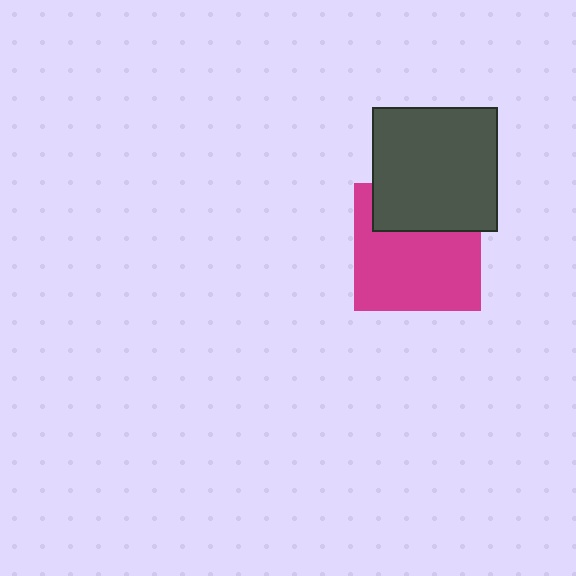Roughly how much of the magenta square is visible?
Most of it is visible (roughly 68%).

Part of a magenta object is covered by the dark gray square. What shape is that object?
It is a square.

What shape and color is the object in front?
The object in front is a dark gray square.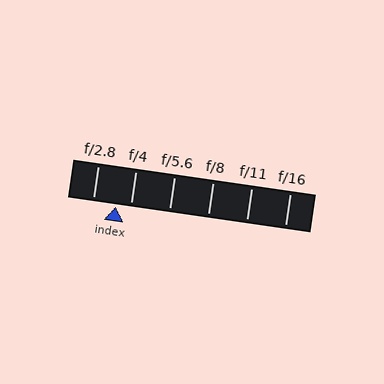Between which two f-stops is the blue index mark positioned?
The index mark is between f/2.8 and f/4.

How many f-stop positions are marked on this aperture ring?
There are 6 f-stop positions marked.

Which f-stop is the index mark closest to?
The index mark is closest to f/4.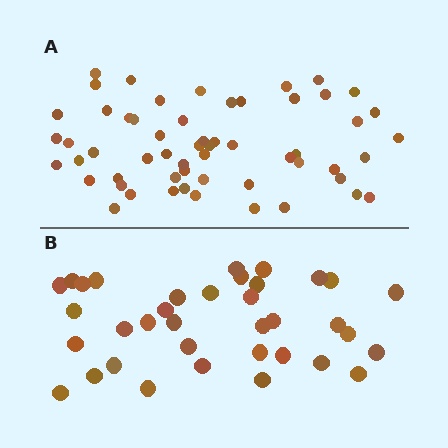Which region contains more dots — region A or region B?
Region A (the top region) has more dots.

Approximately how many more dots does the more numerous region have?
Region A has approximately 20 more dots than region B.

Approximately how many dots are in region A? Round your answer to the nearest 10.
About 60 dots. (The exact count is 57, which rounds to 60.)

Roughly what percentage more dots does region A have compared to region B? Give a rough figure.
About 60% more.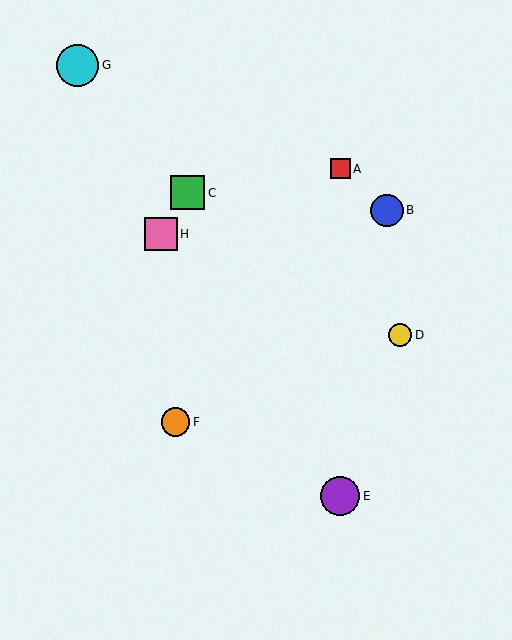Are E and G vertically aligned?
No, E is at x≈340 and G is at x≈78.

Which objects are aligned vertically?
Objects A, E are aligned vertically.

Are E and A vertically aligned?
Yes, both are at x≈340.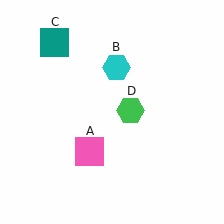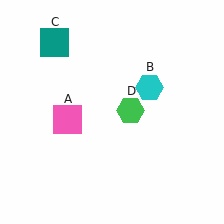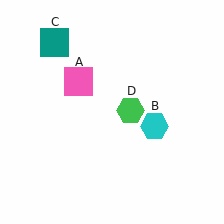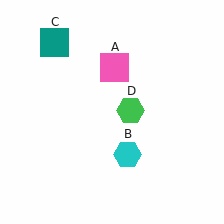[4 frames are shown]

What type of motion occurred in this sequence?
The pink square (object A), cyan hexagon (object B) rotated clockwise around the center of the scene.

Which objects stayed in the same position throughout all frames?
Teal square (object C) and green hexagon (object D) remained stationary.